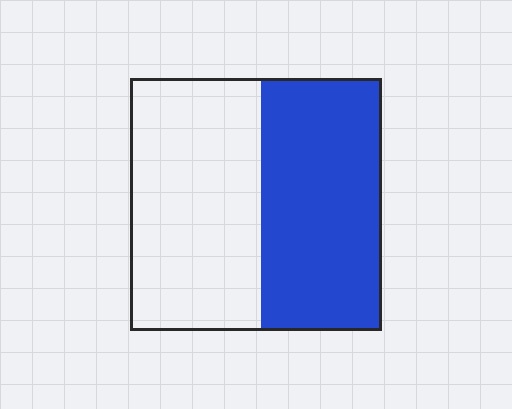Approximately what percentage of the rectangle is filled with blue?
Approximately 50%.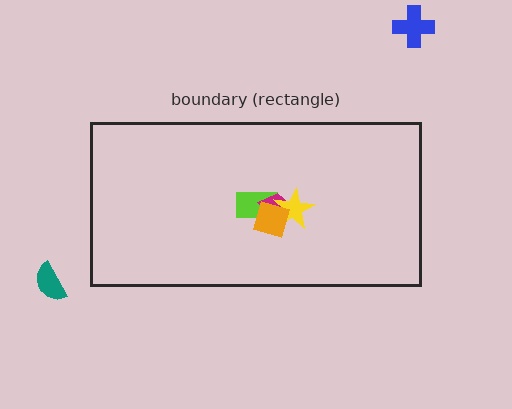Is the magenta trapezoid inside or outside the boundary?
Inside.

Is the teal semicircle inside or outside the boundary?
Outside.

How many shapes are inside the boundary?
4 inside, 2 outside.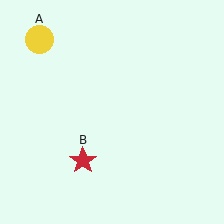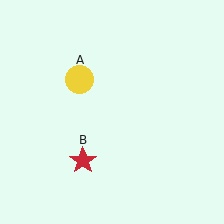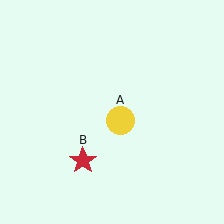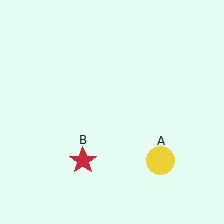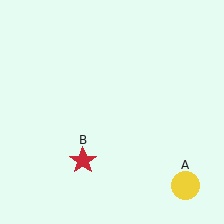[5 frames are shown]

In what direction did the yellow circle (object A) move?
The yellow circle (object A) moved down and to the right.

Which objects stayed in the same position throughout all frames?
Red star (object B) remained stationary.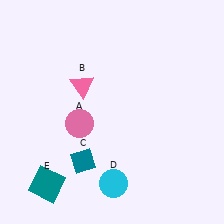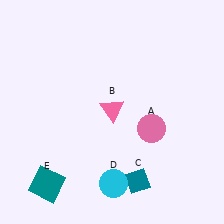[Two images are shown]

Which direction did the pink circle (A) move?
The pink circle (A) moved right.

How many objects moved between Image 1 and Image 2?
3 objects moved between the two images.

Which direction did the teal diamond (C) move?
The teal diamond (C) moved right.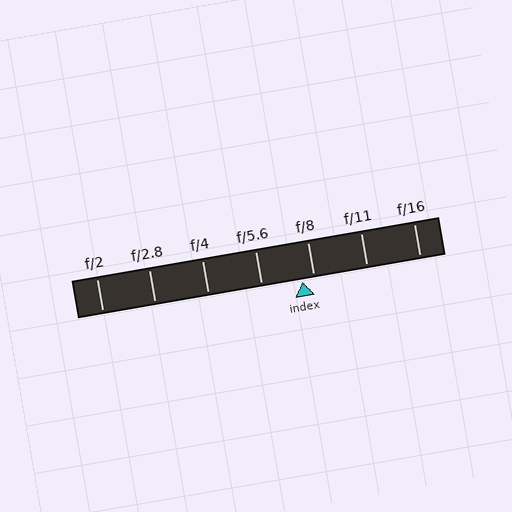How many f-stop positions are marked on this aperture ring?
There are 7 f-stop positions marked.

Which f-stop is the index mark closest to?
The index mark is closest to f/8.